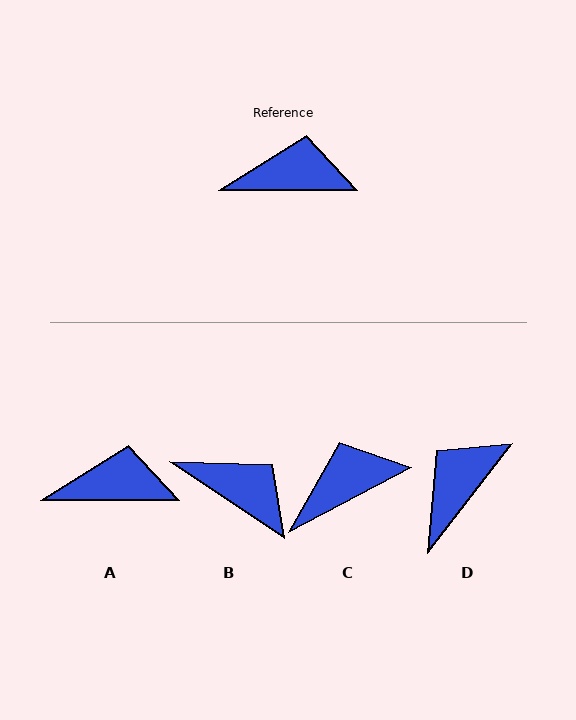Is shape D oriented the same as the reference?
No, it is off by about 53 degrees.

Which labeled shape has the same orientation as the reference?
A.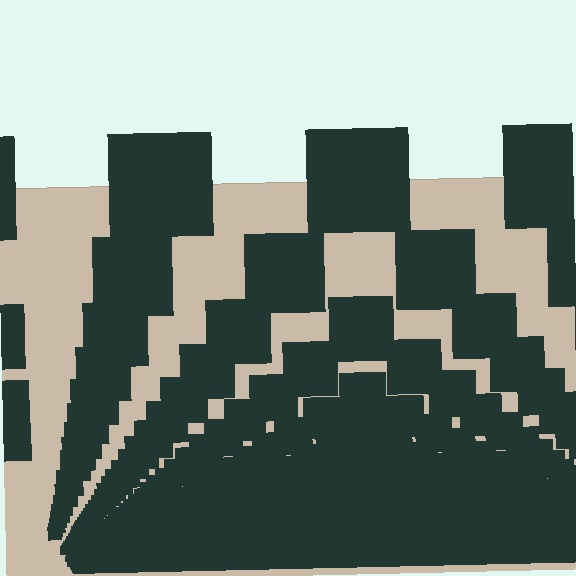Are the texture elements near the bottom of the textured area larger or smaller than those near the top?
Smaller. The gradient is inverted — elements near the bottom are smaller and denser.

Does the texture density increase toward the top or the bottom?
Density increases toward the bottom.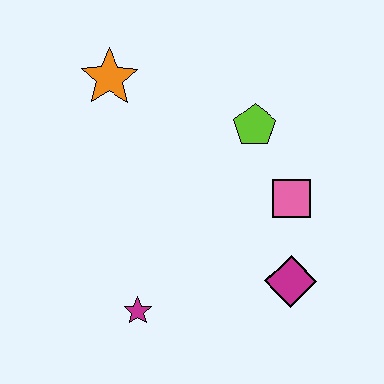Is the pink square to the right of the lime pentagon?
Yes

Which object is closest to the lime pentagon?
The pink square is closest to the lime pentagon.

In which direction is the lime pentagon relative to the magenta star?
The lime pentagon is above the magenta star.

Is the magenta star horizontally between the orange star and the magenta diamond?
Yes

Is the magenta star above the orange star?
No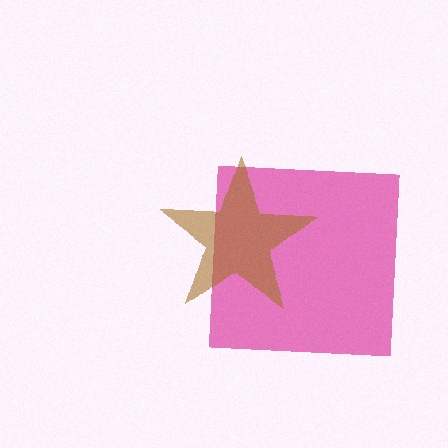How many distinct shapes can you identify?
There are 2 distinct shapes: a magenta square, a brown star.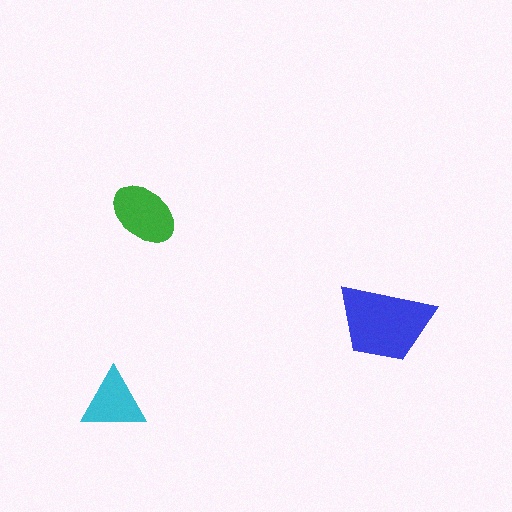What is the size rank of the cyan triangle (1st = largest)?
3rd.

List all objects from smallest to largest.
The cyan triangle, the green ellipse, the blue trapezoid.